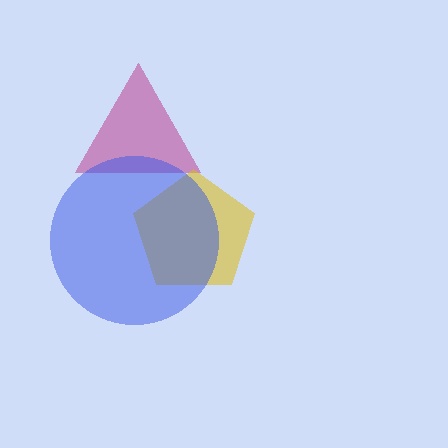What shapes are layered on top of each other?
The layered shapes are: a magenta triangle, a yellow pentagon, a blue circle.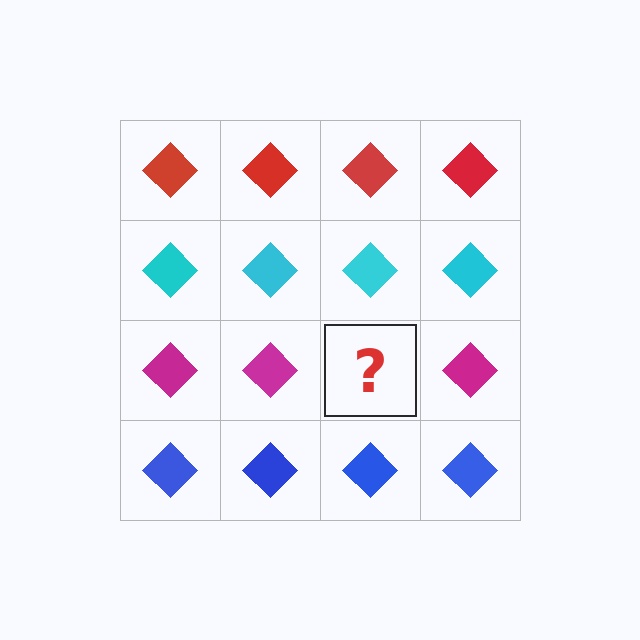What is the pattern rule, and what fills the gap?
The rule is that each row has a consistent color. The gap should be filled with a magenta diamond.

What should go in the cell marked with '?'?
The missing cell should contain a magenta diamond.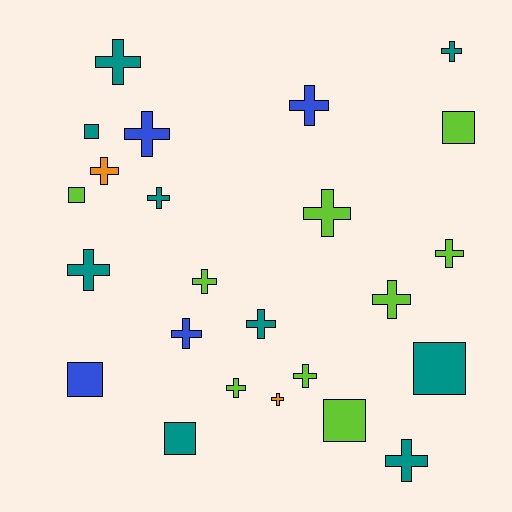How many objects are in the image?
There are 24 objects.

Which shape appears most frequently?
Cross, with 17 objects.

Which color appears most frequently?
Lime, with 9 objects.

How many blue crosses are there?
There are 3 blue crosses.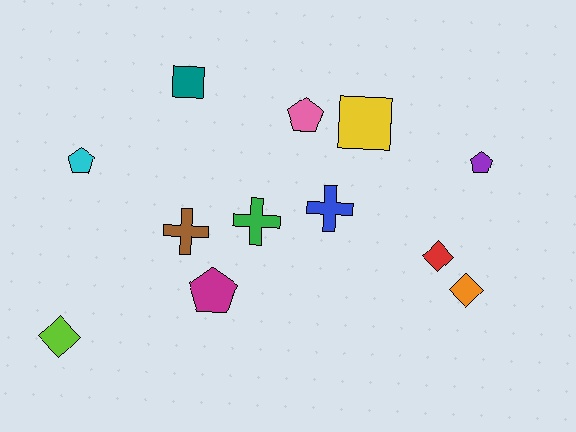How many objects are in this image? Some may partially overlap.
There are 12 objects.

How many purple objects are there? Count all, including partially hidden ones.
There is 1 purple object.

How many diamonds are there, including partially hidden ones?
There are 3 diamonds.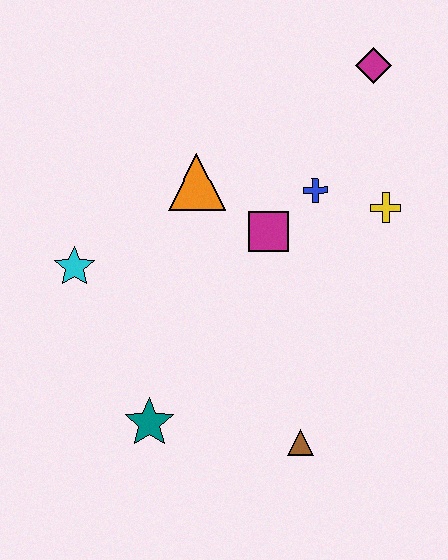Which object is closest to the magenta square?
The blue cross is closest to the magenta square.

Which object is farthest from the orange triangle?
The brown triangle is farthest from the orange triangle.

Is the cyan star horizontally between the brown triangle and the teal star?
No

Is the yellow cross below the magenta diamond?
Yes